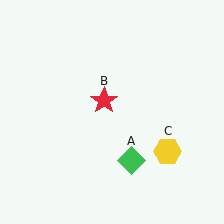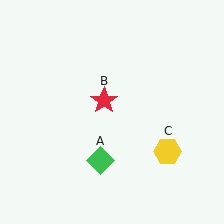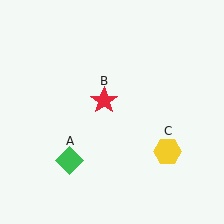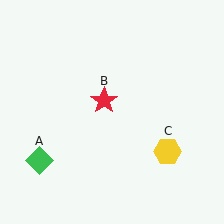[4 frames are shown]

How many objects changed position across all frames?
1 object changed position: green diamond (object A).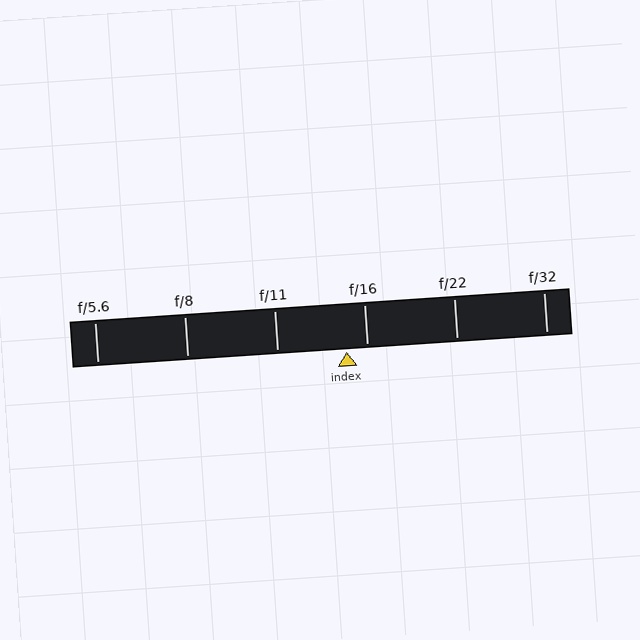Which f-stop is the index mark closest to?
The index mark is closest to f/16.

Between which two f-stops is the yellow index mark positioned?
The index mark is between f/11 and f/16.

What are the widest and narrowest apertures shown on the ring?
The widest aperture shown is f/5.6 and the narrowest is f/32.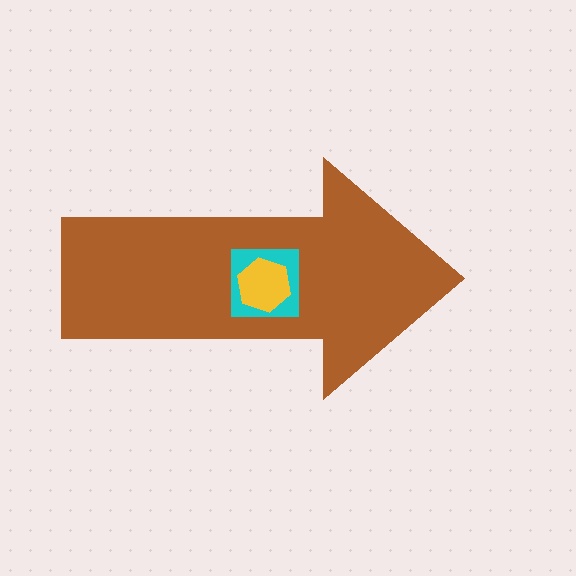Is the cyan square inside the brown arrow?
Yes.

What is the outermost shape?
The brown arrow.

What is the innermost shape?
The yellow hexagon.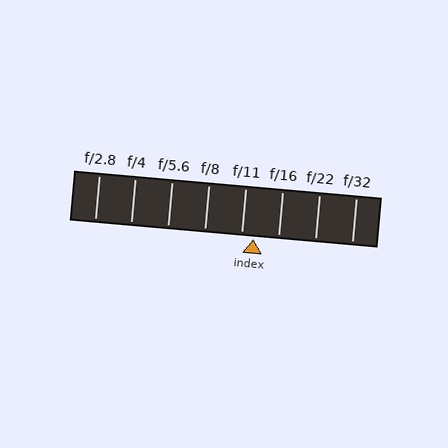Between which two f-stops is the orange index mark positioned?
The index mark is between f/11 and f/16.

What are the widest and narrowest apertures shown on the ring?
The widest aperture shown is f/2.8 and the narrowest is f/32.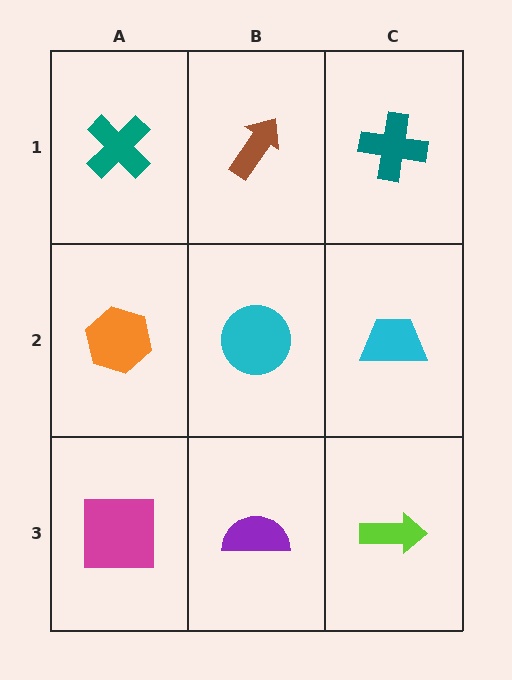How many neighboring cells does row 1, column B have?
3.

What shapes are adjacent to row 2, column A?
A teal cross (row 1, column A), a magenta square (row 3, column A), a cyan circle (row 2, column B).